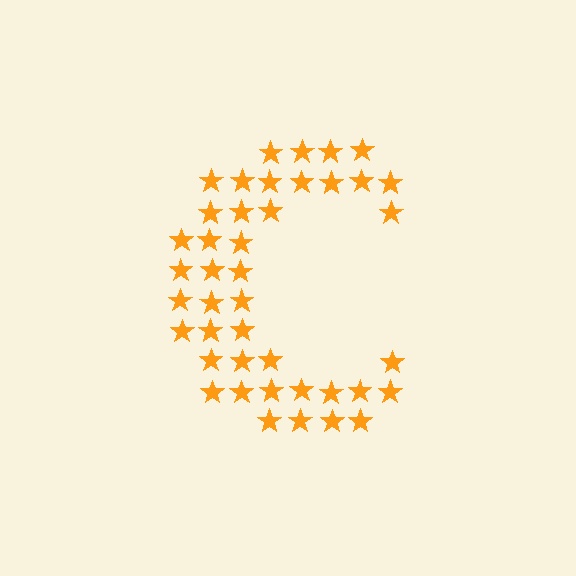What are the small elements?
The small elements are stars.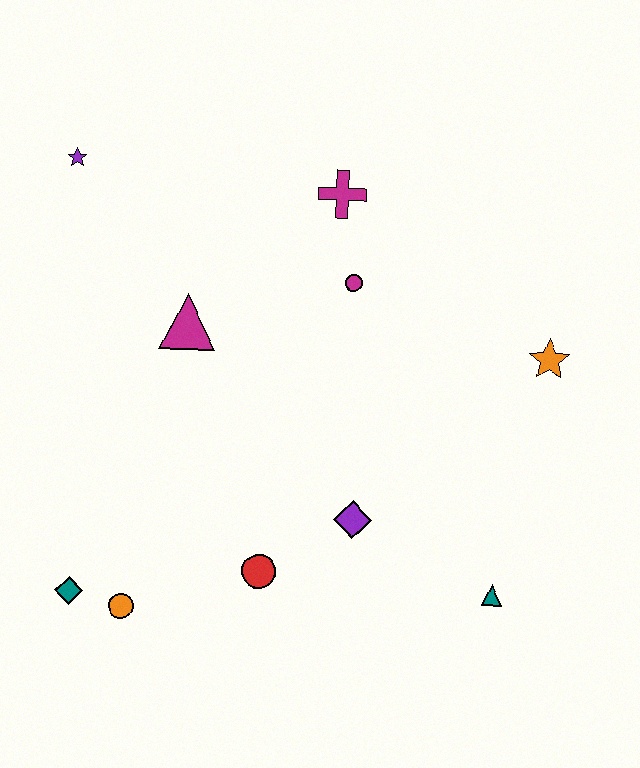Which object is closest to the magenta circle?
The magenta cross is closest to the magenta circle.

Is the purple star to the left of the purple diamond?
Yes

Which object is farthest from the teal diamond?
The orange star is farthest from the teal diamond.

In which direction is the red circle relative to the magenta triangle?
The red circle is below the magenta triangle.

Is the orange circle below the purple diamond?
Yes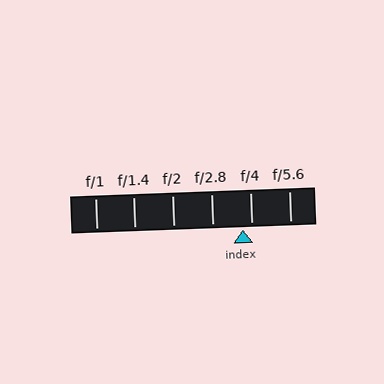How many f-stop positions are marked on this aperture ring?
There are 6 f-stop positions marked.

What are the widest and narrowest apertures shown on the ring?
The widest aperture shown is f/1 and the narrowest is f/5.6.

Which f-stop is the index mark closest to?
The index mark is closest to f/4.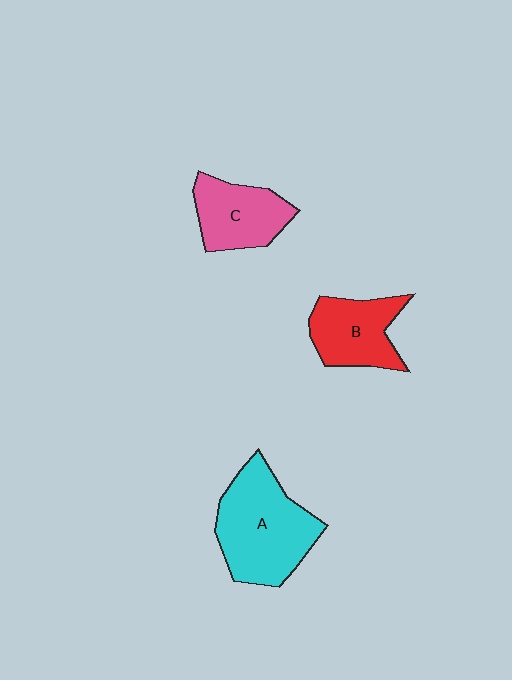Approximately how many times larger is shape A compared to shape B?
Approximately 1.6 times.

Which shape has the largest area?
Shape A (cyan).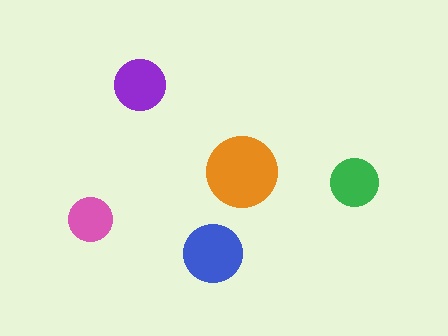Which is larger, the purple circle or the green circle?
The purple one.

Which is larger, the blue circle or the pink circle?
The blue one.